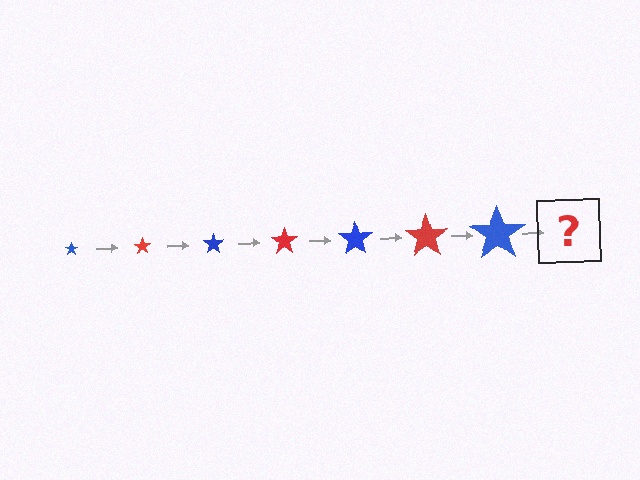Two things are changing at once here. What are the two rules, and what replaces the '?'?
The two rules are that the star grows larger each step and the color cycles through blue and red. The '?' should be a red star, larger than the previous one.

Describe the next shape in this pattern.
It should be a red star, larger than the previous one.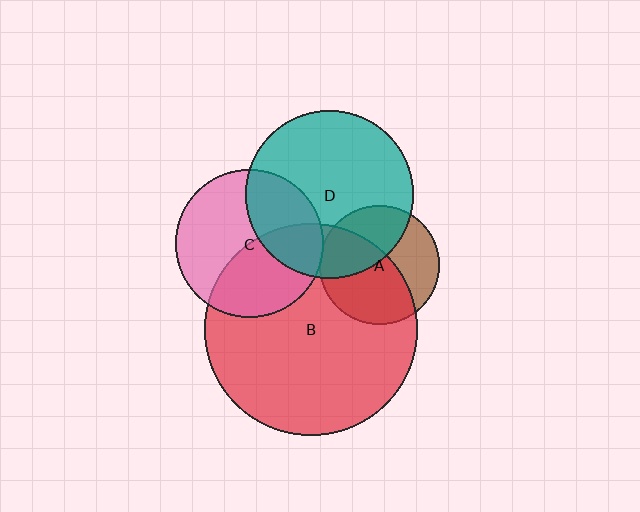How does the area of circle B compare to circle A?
Approximately 3.2 times.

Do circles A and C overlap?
Yes.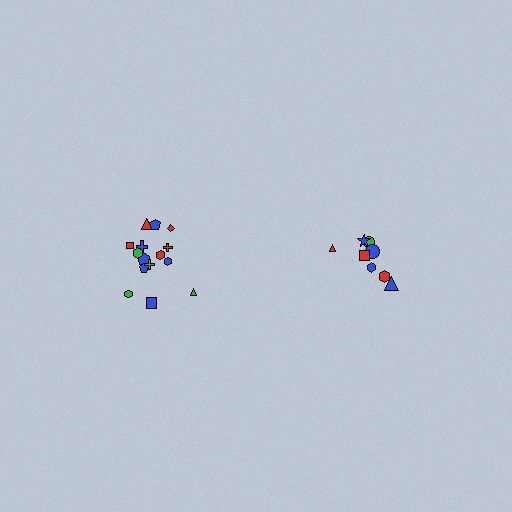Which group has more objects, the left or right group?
The left group.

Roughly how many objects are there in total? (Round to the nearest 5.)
Roughly 25 objects in total.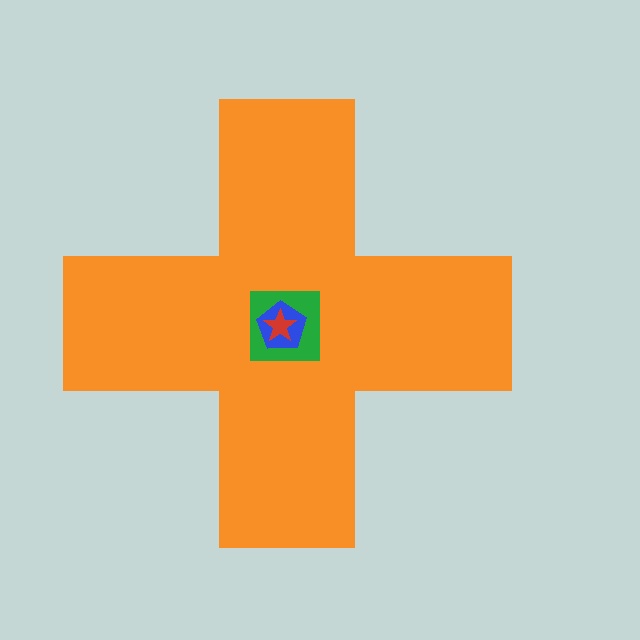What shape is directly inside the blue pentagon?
The red star.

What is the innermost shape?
The red star.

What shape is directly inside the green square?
The blue pentagon.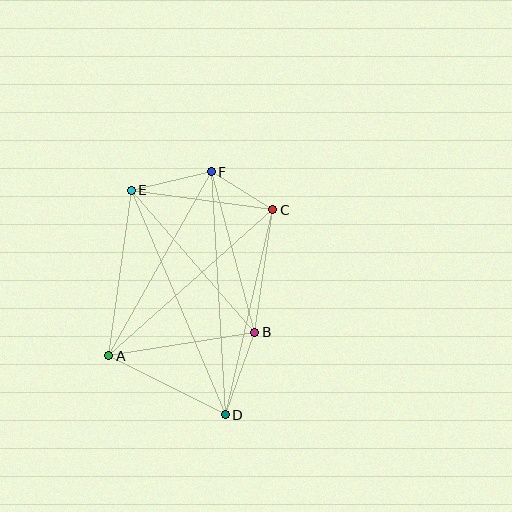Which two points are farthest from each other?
Points D and F are farthest from each other.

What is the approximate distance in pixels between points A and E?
The distance between A and E is approximately 167 pixels.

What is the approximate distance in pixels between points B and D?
The distance between B and D is approximately 88 pixels.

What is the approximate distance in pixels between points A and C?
The distance between A and C is approximately 220 pixels.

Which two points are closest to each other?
Points C and F are closest to each other.